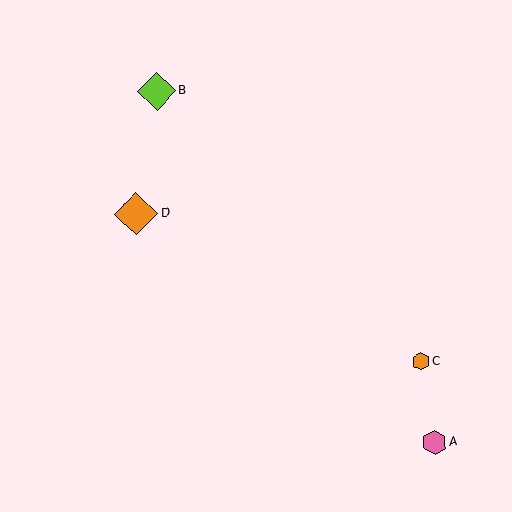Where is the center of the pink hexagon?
The center of the pink hexagon is at (434, 442).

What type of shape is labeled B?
Shape B is a lime diamond.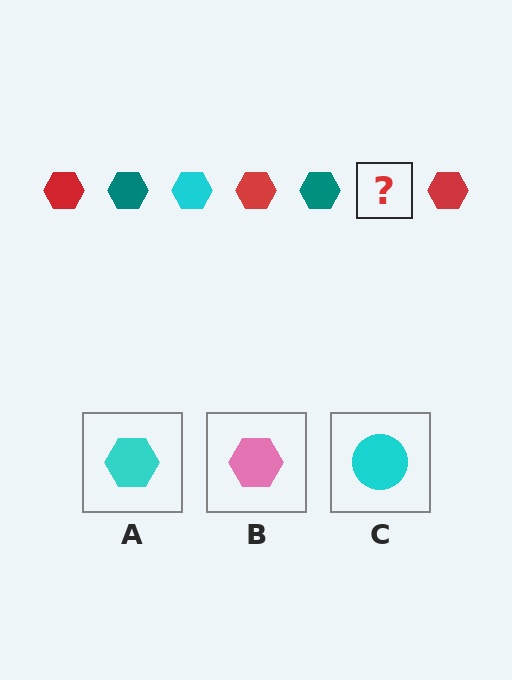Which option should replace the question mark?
Option A.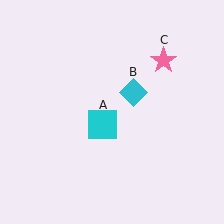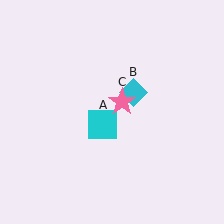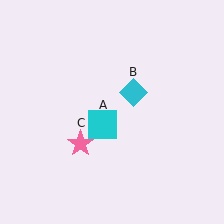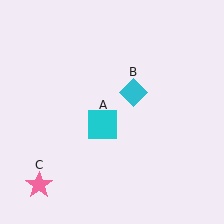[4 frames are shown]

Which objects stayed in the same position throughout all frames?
Cyan square (object A) and cyan diamond (object B) remained stationary.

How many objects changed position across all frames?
1 object changed position: pink star (object C).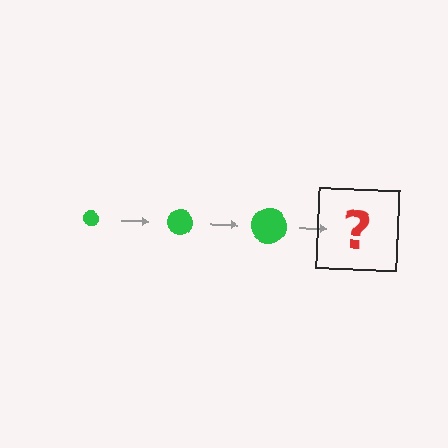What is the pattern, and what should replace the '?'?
The pattern is that the circle gets progressively larger each step. The '?' should be a green circle, larger than the previous one.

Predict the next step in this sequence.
The next step is a green circle, larger than the previous one.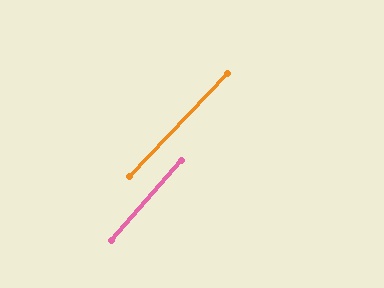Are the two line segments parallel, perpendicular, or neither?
Parallel — their directions differ by only 2.0°.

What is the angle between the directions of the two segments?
Approximately 2 degrees.